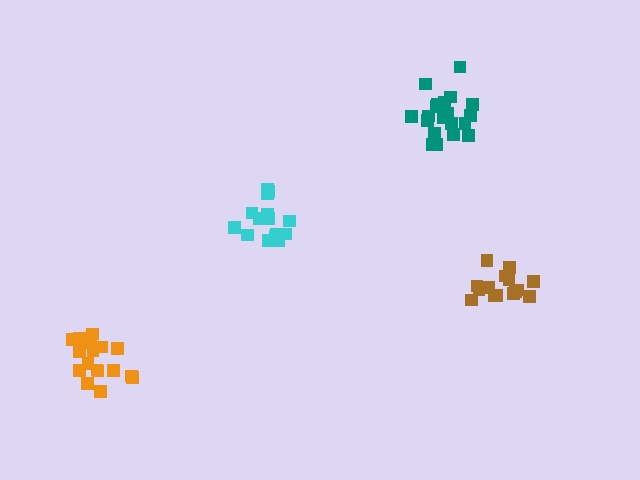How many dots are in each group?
Group 1: 17 dots, Group 2: 16 dots, Group 3: 20 dots, Group 4: 15 dots (68 total).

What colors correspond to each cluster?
The clusters are colored: orange, cyan, teal, brown.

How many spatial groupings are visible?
There are 4 spatial groupings.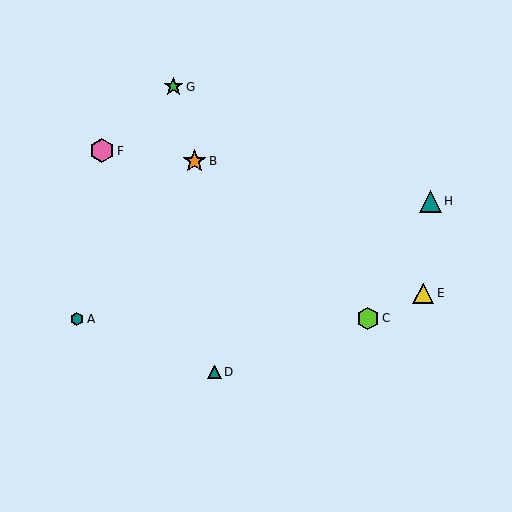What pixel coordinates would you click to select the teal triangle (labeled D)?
Click at (215, 372) to select the teal triangle D.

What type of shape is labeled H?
Shape H is a teal triangle.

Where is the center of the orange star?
The center of the orange star is at (194, 161).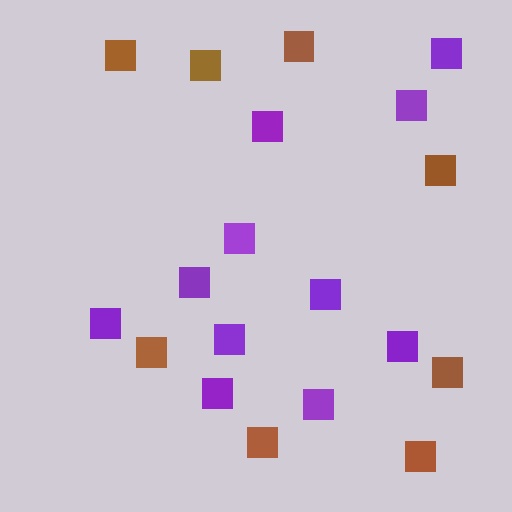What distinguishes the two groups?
There are 2 groups: one group of brown squares (8) and one group of purple squares (11).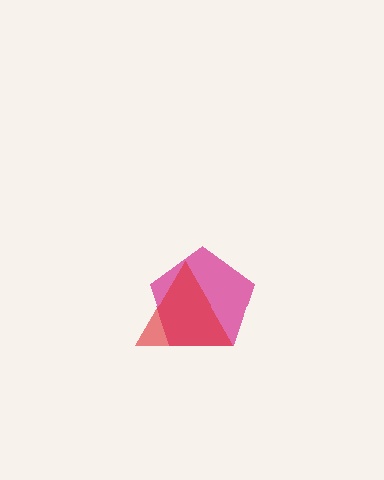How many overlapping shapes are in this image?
There are 2 overlapping shapes in the image.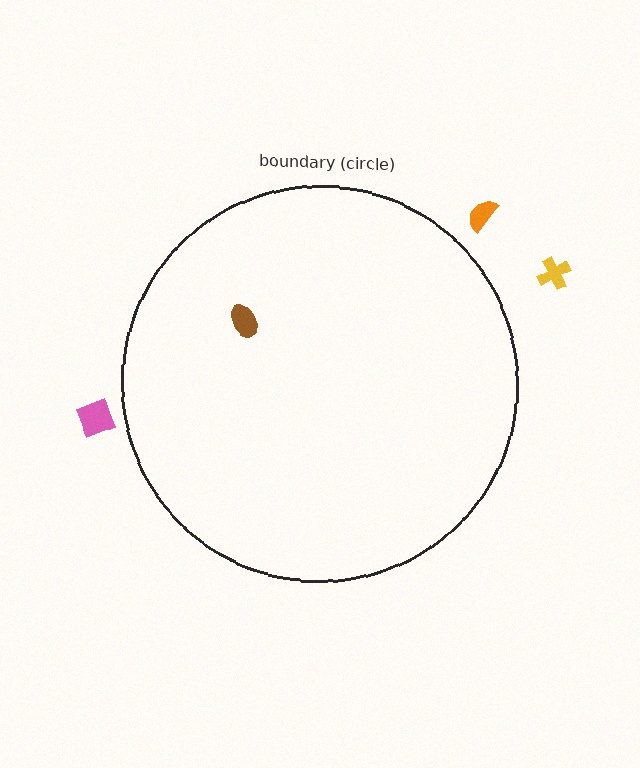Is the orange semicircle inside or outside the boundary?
Outside.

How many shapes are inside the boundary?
1 inside, 3 outside.